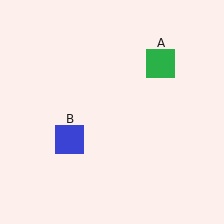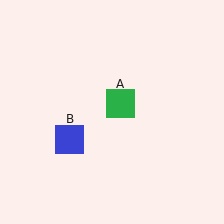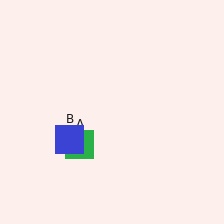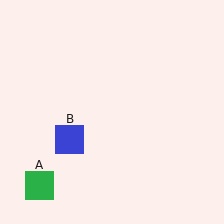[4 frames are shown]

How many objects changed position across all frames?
1 object changed position: green square (object A).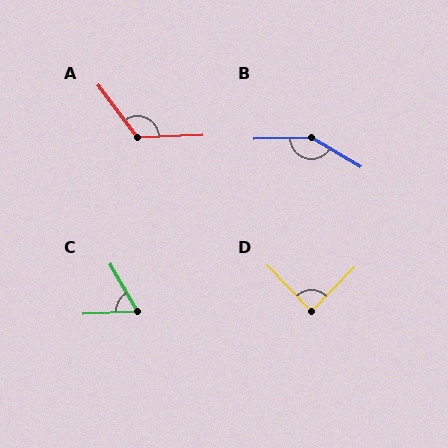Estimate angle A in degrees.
Approximately 125 degrees.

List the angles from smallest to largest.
C (62°), D (88°), A (125°), B (148°).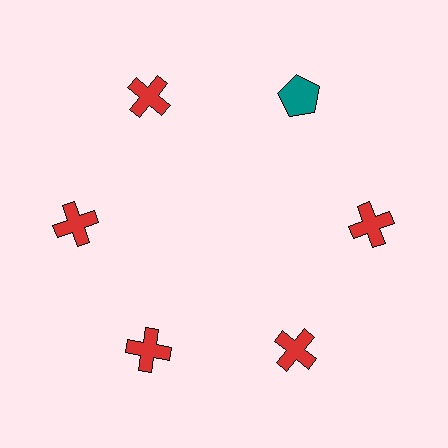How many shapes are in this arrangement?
There are 6 shapes arranged in a ring pattern.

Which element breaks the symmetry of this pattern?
The teal pentagon at roughly the 1 o'clock position breaks the symmetry. All other shapes are red crosses.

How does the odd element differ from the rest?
It differs in both color (teal instead of red) and shape (pentagon instead of cross).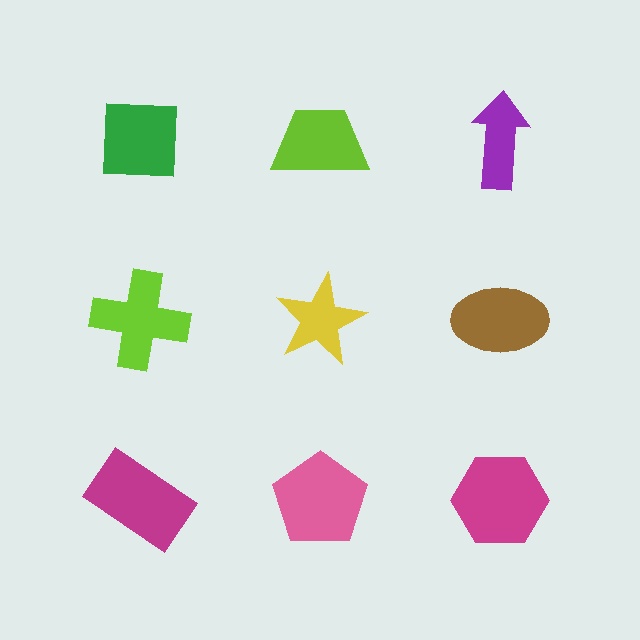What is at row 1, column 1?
A green square.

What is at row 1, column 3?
A purple arrow.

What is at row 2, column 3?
A brown ellipse.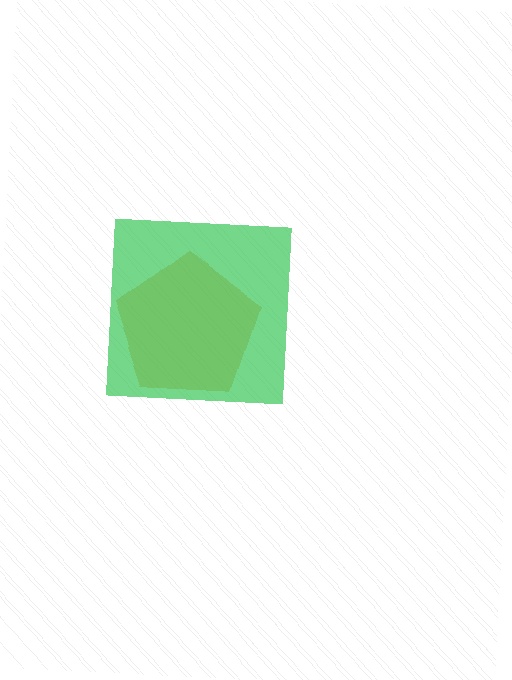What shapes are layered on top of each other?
The layered shapes are: an orange pentagon, a green square.